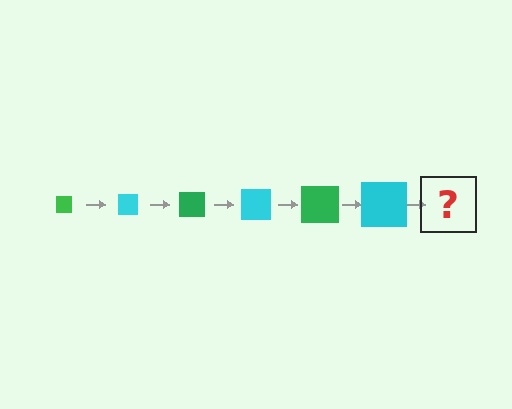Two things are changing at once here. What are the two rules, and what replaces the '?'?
The two rules are that the square grows larger each step and the color cycles through green and cyan. The '?' should be a green square, larger than the previous one.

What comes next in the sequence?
The next element should be a green square, larger than the previous one.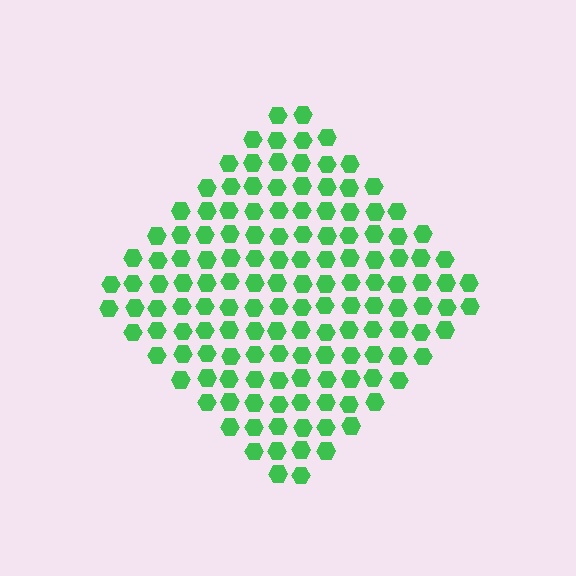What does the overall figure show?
The overall figure shows a diamond.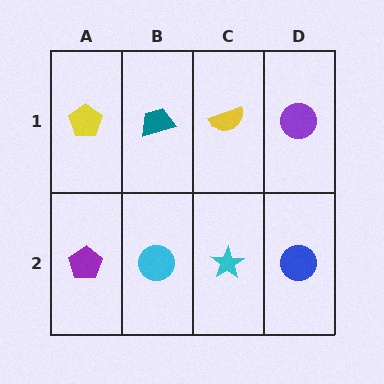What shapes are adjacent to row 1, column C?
A cyan star (row 2, column C), a teal trapezoid (row 1, column B), a purple circle (row 1, column D).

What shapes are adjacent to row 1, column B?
A cyan circle (row 2, column B), a yellow pentagon (row 1, column A), a yellow semicircle (row 1, column C).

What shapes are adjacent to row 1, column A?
A purple pentagon (row 2, column A), a teal trapezoid (row 1, column B).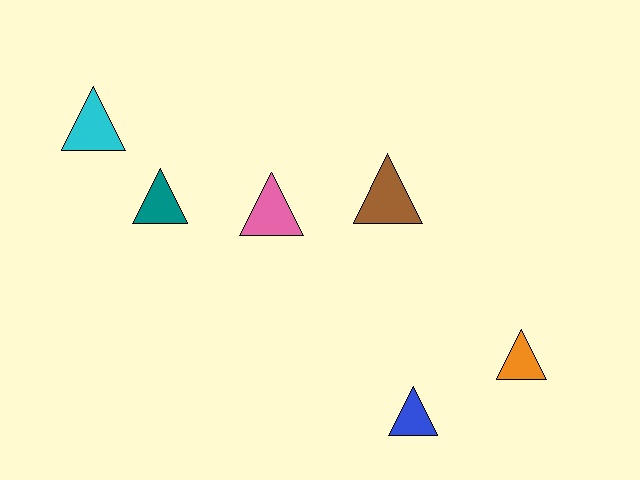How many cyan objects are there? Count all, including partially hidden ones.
There is 1 cyan object.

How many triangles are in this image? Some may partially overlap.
There are 6 triangles.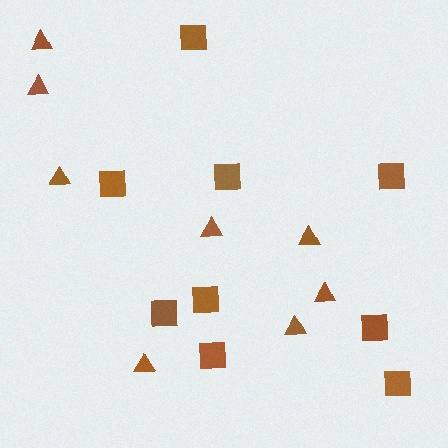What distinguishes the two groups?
There are 2 groups: one group of squares (9) and one group of triangles (8).